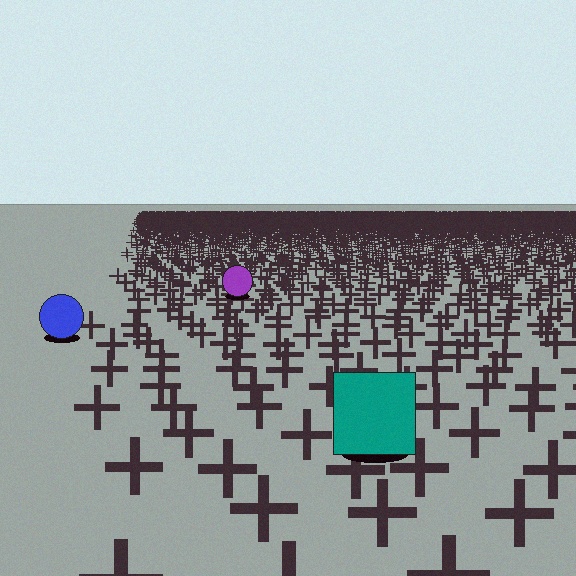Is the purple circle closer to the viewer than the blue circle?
No. The blue circle is closer — you can tell from the texture gradient: the ground texture is coarser near it.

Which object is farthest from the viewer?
The purple circle is farthest from the viewer. It appears smaller and the ground texture around it is denser.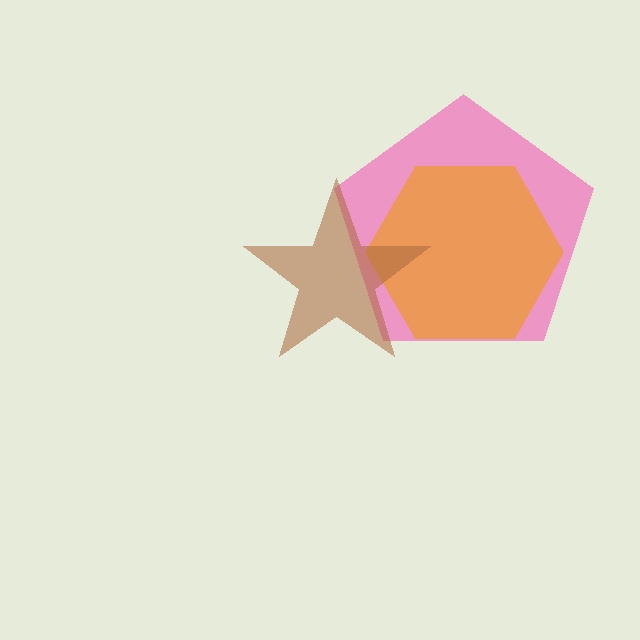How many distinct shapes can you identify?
There are 3 distinct shapes: a pink pentagon, an orange hexagon, a brown star.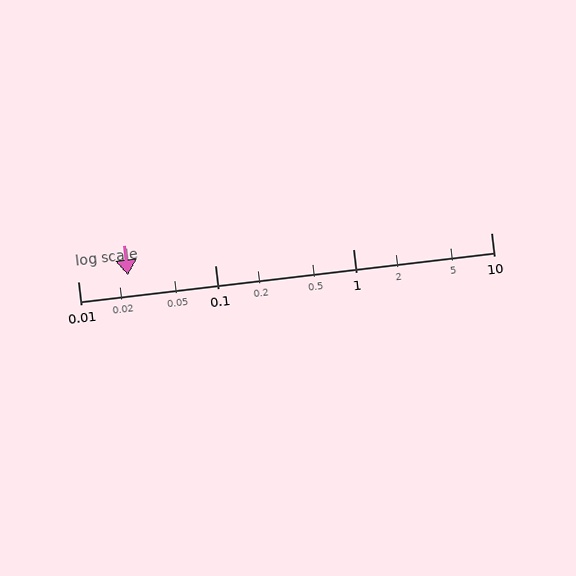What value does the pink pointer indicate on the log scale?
The pointer indicates approximately 0.023.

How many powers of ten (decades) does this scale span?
The scale spans 3 decades, from 0.01 to 10.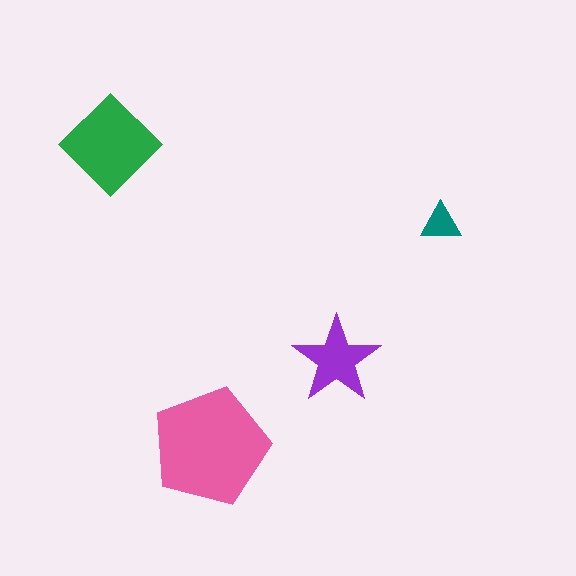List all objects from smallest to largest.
The teal triangle, the purple star, the green diamond, the pink pentagon.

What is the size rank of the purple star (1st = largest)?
3rd.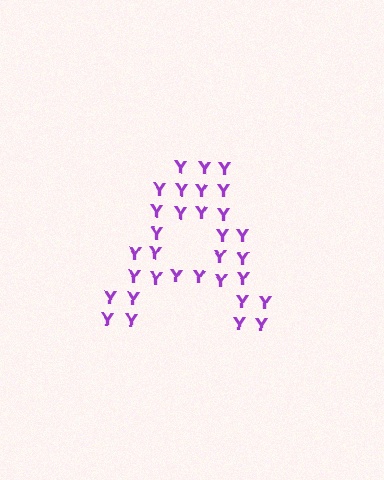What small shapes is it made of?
It is made of small letter Y's.